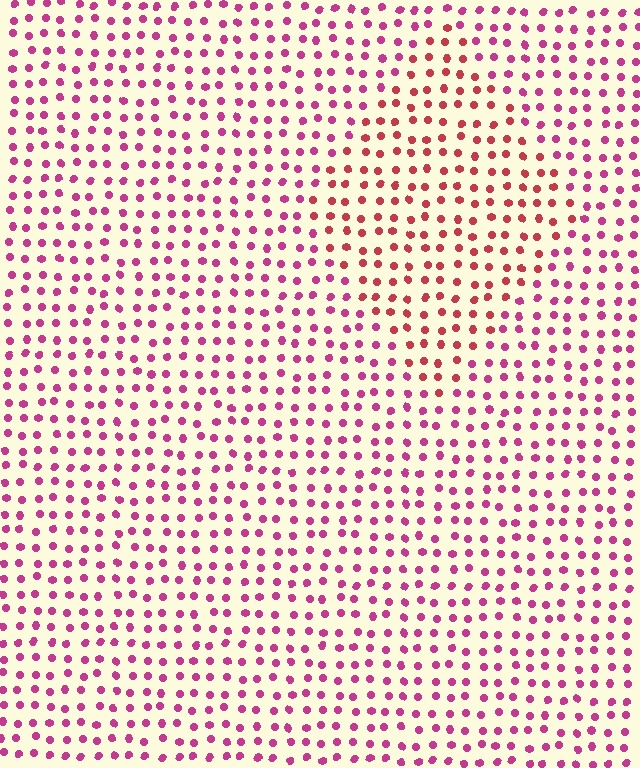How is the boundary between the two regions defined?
The boundary is defined purely by a slight shift in hue (about 30 degrees). Spacing, size, and orientation are identical on both sides.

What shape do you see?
I see a diamond.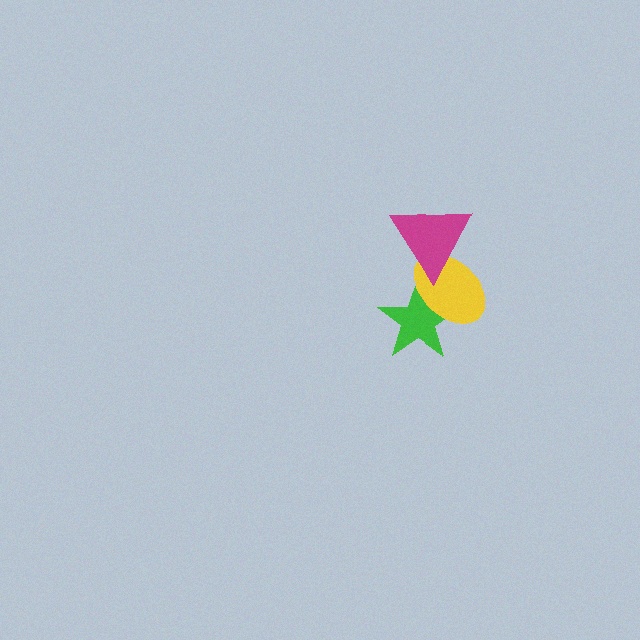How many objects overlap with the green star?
1 object overlaps with the green star.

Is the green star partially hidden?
Yes, it is partially covered by another shape.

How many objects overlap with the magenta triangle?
1 object overlaps with the magenta triangle.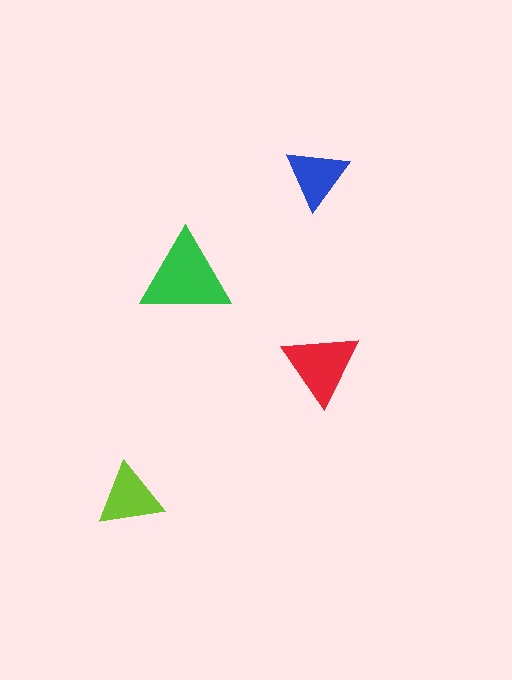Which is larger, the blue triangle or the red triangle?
The red one.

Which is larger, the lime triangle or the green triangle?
The green one.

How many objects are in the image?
There are 4 objects in the image.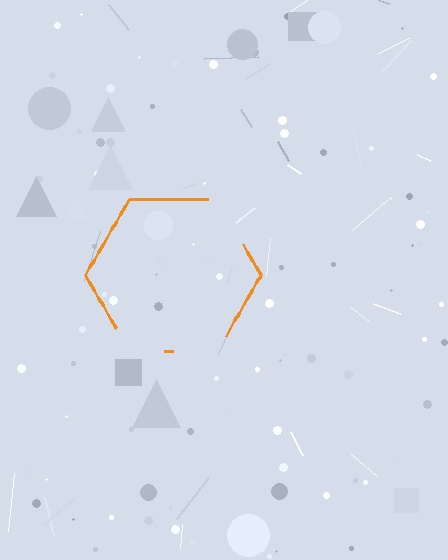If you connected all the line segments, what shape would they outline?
They would outline a hexagon.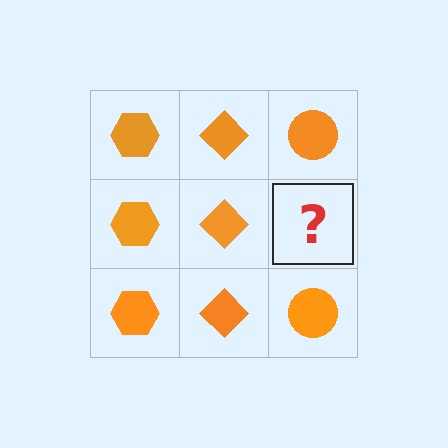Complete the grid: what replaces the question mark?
The question mark should be replaced with an orange circle.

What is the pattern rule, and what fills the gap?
The rule is that each column has a consistent shape. The gap should be filled with an orange circle.